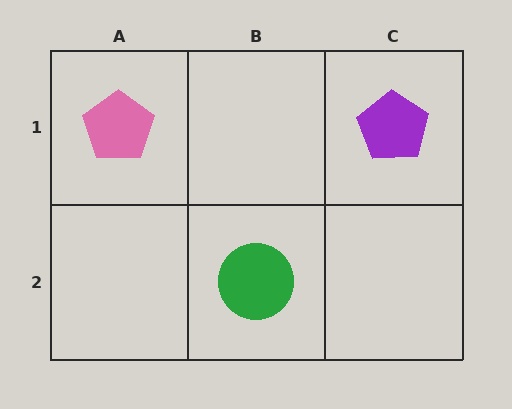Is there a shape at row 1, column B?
No, that cell is empty.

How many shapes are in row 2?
1 shape.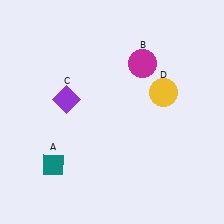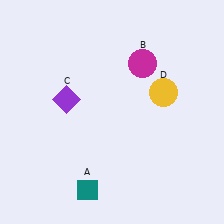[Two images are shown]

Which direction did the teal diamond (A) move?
The teal diamond (A) moved right.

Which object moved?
The teal diamond (A) moved right.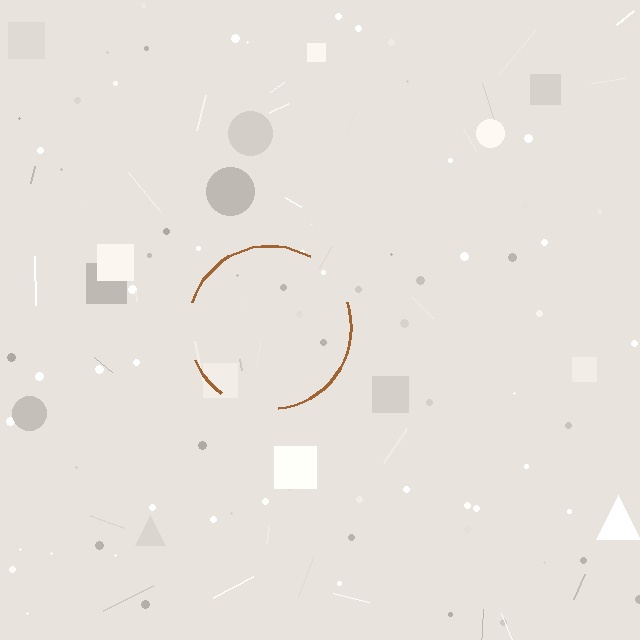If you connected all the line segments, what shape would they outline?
They would outline a circle.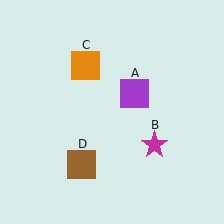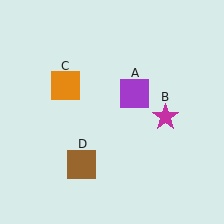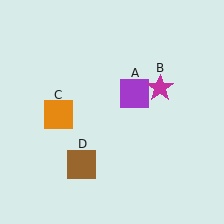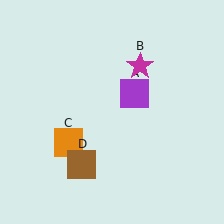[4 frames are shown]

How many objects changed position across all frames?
2 objects changed position: magenta star (object B), orange square (object C).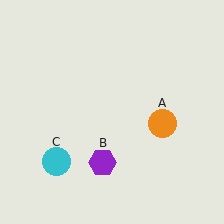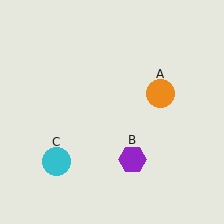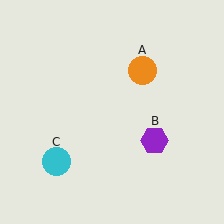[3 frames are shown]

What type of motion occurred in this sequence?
The orange circle (object A), purple hexagon (object B) rotated counterclockwise around the center of the scene.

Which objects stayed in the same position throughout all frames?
Cyan circle (object C) remained stationary.